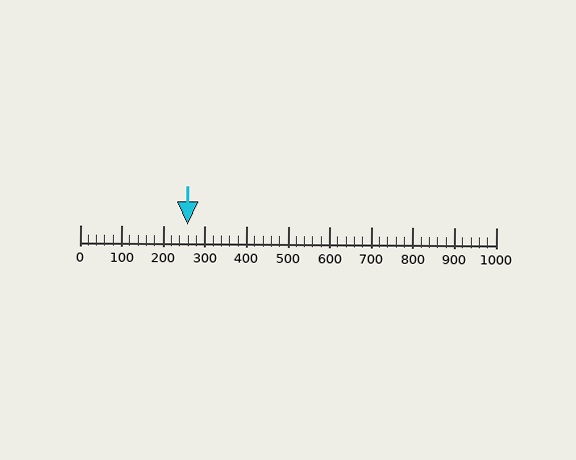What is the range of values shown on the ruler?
The ruler shows values from 0 to 1000.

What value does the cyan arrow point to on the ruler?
The cyan arrow points to approximately 259.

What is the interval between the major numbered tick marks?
The major tick marks are spaced 100 units apart.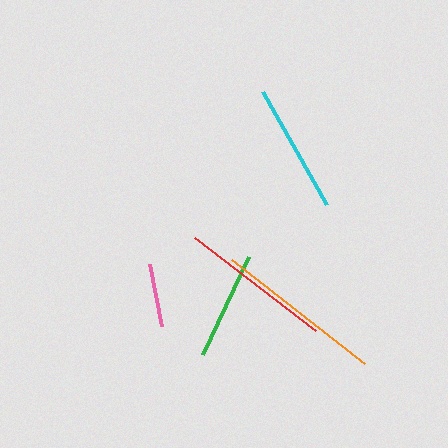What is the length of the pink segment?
The pink segment is approximately 63 pixels long.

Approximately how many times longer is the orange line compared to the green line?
The orange line is approximately 1.6 times the length of the green line.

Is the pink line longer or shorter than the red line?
The red line is longer than the pink line.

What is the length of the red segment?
The red segment is approximately 153 pixels long.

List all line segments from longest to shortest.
From longest to shortest: orange, red, cyan, green, pink.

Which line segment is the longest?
The orange line is the longest at approximately 169 pixels.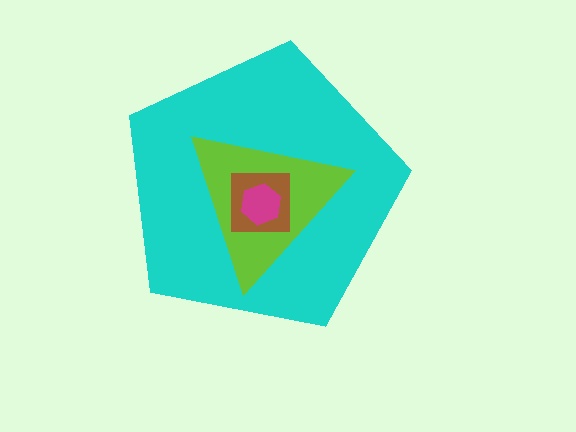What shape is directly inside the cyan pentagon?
The lime triangle.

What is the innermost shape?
The magenta hexagon.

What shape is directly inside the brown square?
The magenta hexagon.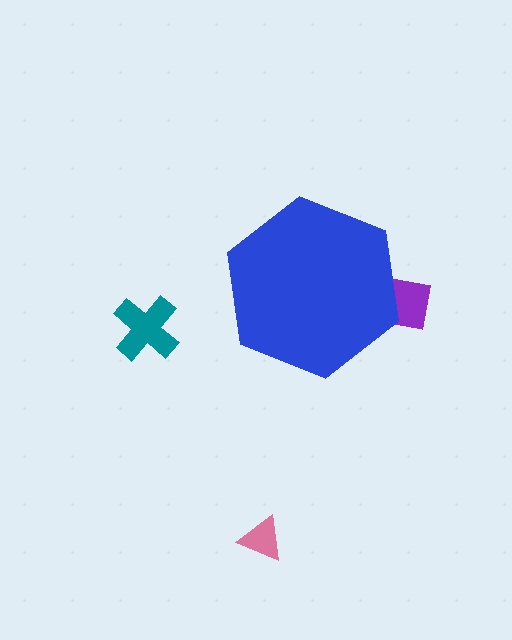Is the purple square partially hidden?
Yes, the purple square is partially hidden behind the blue hexagon.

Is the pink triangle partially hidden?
No, the pink triangle is fully visible.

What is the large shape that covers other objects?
A blue hexagon.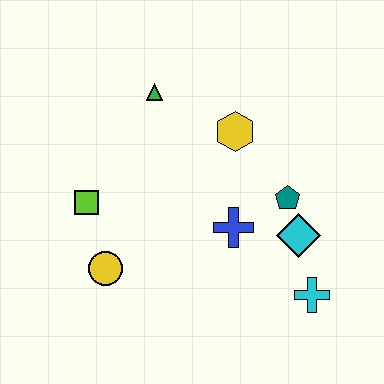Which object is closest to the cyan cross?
The cyan diamond is closest to the cyan cross.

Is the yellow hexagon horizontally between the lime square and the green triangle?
No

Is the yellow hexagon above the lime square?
Yes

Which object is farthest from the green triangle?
The cyan cross is farthest from the green triangle.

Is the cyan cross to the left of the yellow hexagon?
No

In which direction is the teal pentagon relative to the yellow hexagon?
The teal pentagon is below the yellow hexagon.